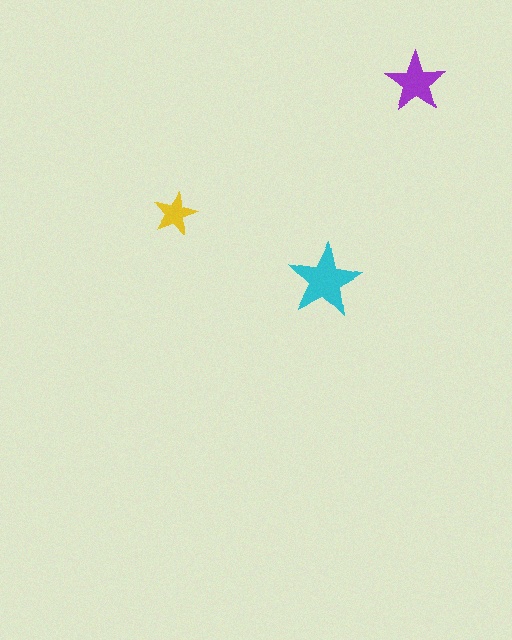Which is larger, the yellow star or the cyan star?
The cyan one.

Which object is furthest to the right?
The purple star is rightmost.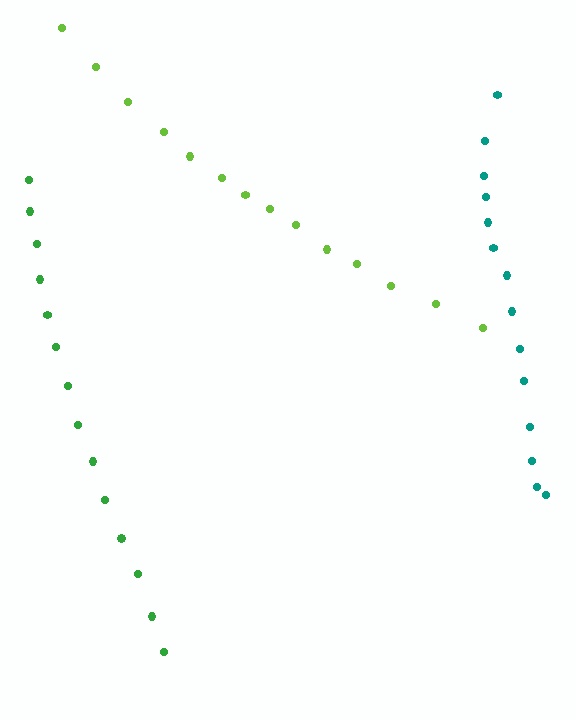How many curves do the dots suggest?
There are 3 distinct paths.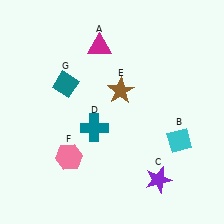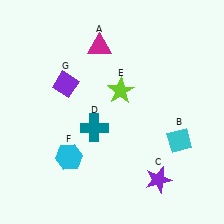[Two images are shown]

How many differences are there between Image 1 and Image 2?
There are 3 differences between the two images.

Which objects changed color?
E changed from brown to lime. F changed from pink to cyan. G changed from teal to purple.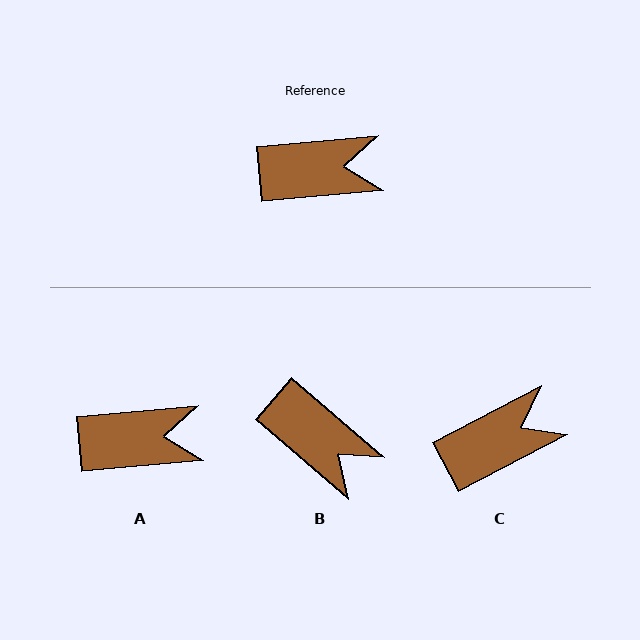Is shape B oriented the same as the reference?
No, it is off by about 46 degrees.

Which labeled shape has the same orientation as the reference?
A.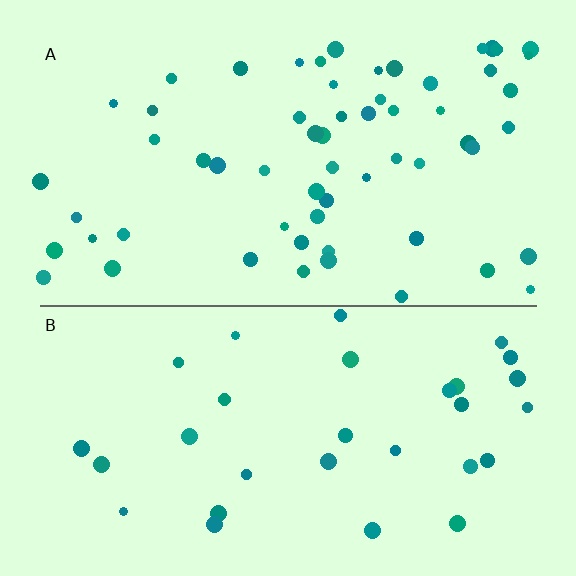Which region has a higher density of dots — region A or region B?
A (the top).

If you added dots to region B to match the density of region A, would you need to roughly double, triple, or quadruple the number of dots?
Approximately double.